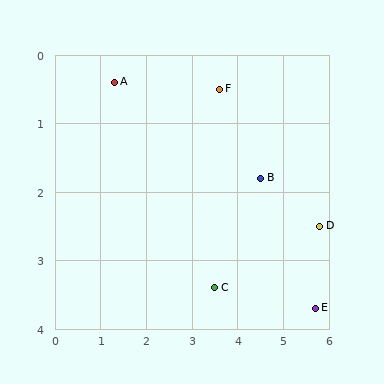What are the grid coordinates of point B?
Point B is at approximately (4.5, 1.8).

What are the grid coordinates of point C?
Point C is at approximately (3.5, 3.4).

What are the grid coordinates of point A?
Point A is at approximately (1.3, 0.4).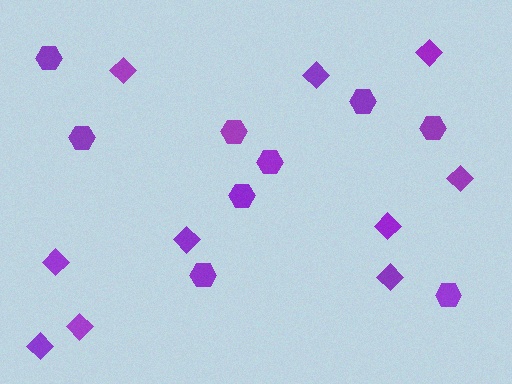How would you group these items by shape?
There are 2 groups: one group of hexagons (9) and one group of diamonds (10).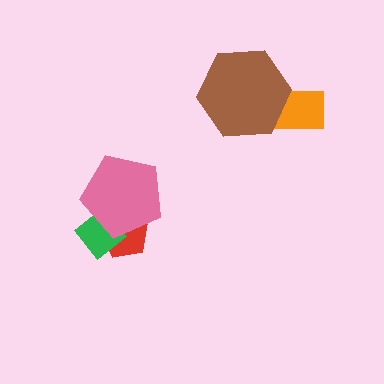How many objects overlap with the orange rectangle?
1 object overlaps with the orange rectangle.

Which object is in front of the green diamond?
The pink pentagon is in front of the green diamond.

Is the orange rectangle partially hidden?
Yes, it is partially covered by another shape.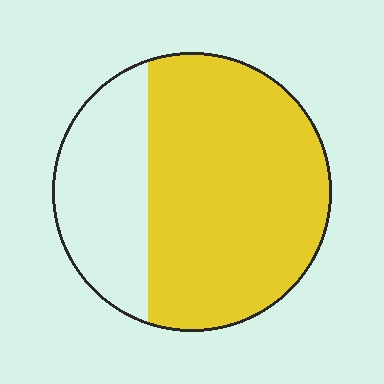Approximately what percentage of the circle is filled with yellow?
Approximately 70%.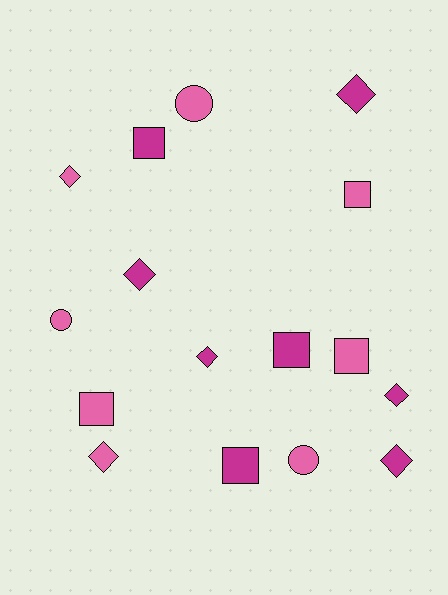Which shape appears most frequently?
Diamond, with 7 objects.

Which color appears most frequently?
Magenta, with 8 objects.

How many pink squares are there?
There are 3 pink squares.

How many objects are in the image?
There are 16 objects.